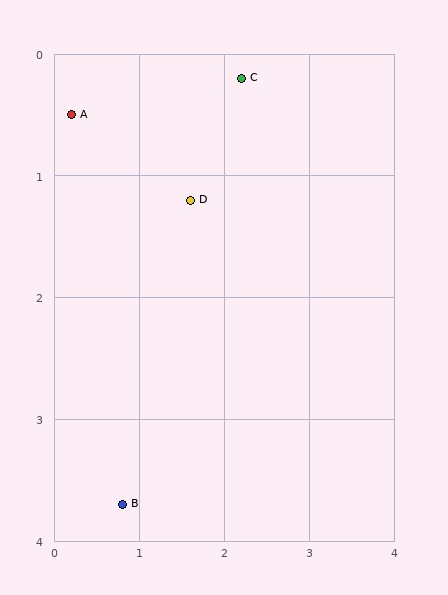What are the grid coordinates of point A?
Point A is at approximately (0.2, 0.5).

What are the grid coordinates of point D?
Point D is at approximately (1.6, 1.2).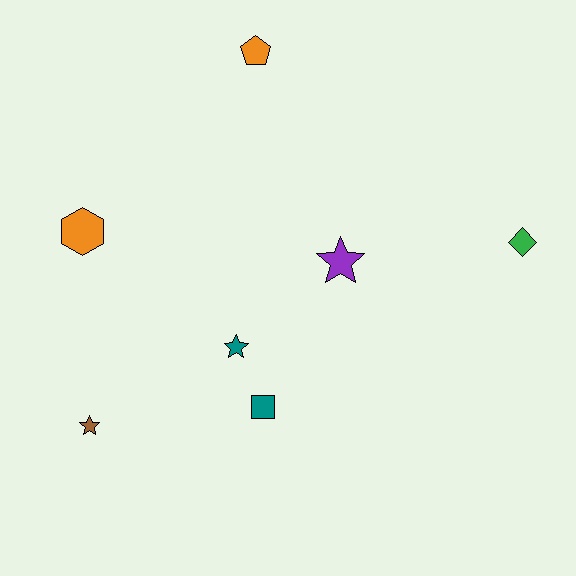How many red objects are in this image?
There are no red objects.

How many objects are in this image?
There are 7 objects.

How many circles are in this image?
There are no circles.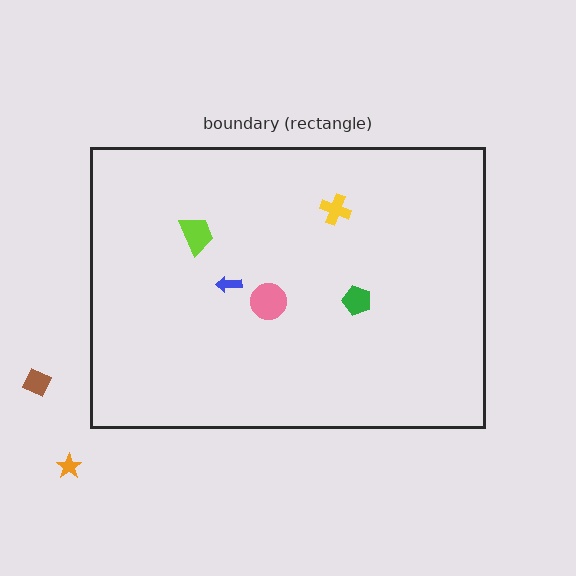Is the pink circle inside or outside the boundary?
Inside.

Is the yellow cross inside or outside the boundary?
Inside.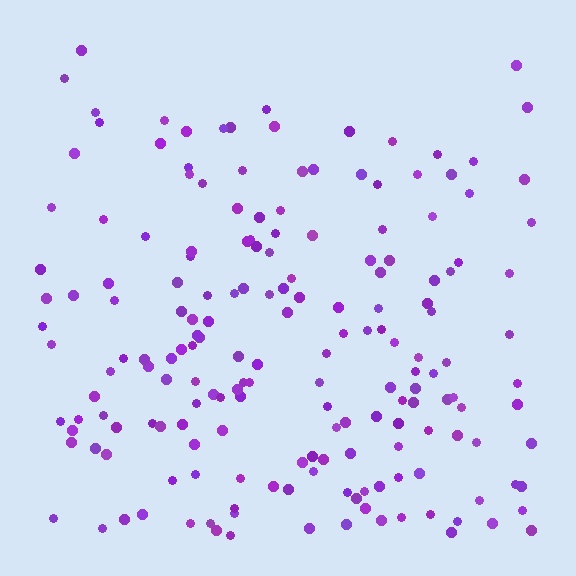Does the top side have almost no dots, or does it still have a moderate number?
Still a moderate number, just noticeably fewer than the bottom.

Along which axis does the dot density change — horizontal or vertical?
Vertical.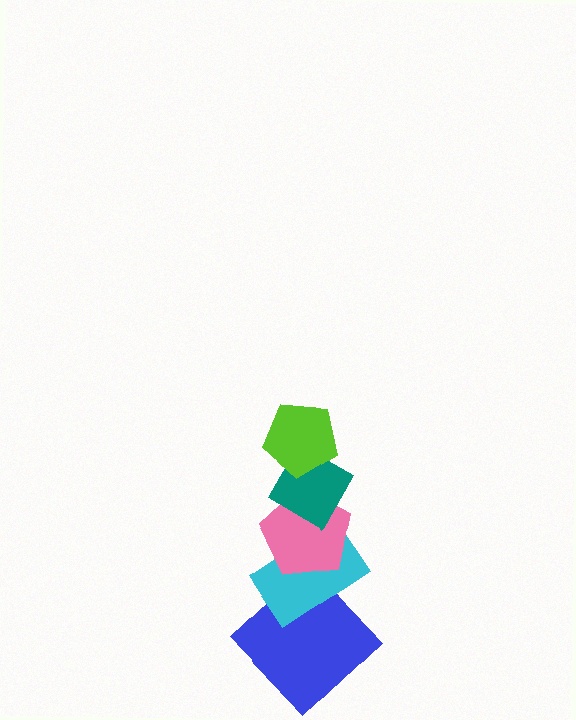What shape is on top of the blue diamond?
The cyan rectangle is on top of the blue diamond.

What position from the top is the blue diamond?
The blue diamond is 5th from the top.